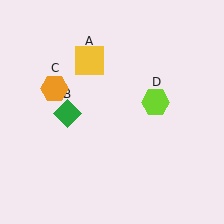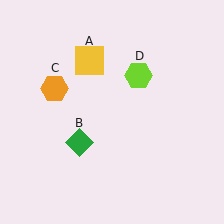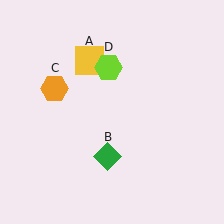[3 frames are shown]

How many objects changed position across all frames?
2 objects changed position: green diamond (object B), lime hexagon (object D).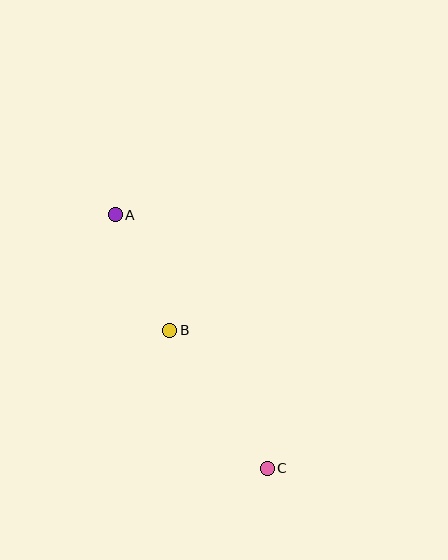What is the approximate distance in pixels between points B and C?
The distance between B and C is approximately 169 pixels.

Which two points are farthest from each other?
Points A and C are farthest from each other.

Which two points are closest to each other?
Points A and B are closest to each other.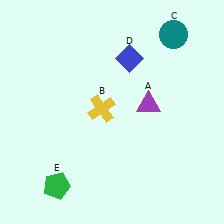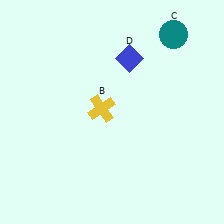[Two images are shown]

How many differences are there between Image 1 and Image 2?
There are 2 differences between the two images.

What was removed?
The purple triangle (A), the green pentagon (E) were removed in Image 2.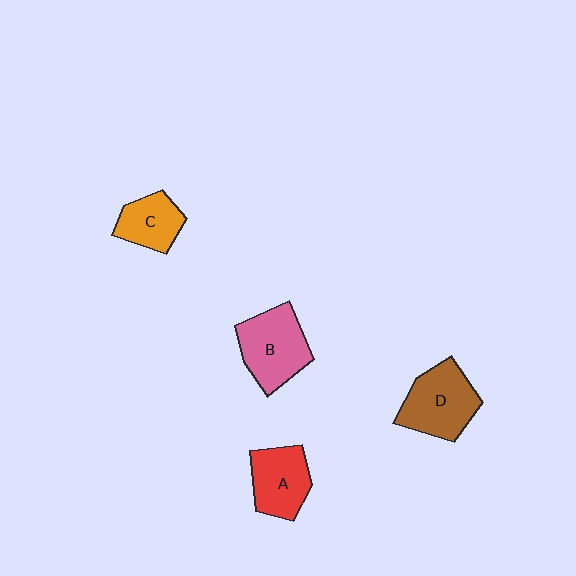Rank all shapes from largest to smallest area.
From largest to smallest: D (brown), B (pink), A (red), C (orange).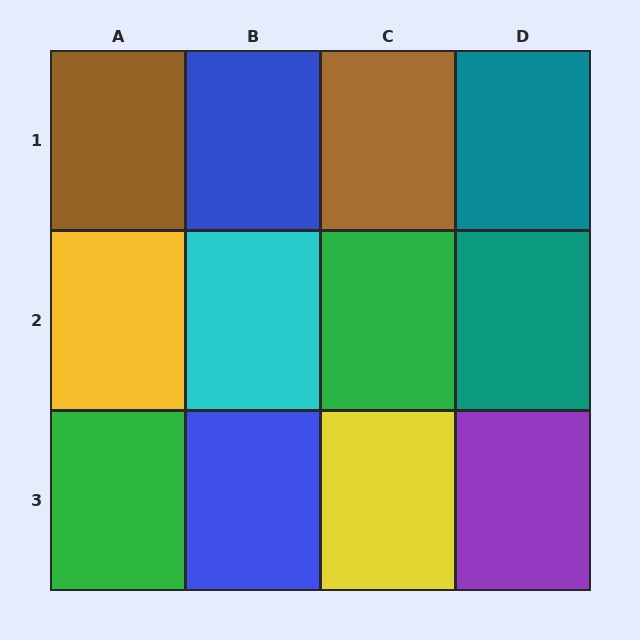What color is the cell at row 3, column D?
Purple.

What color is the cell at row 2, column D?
Teal.